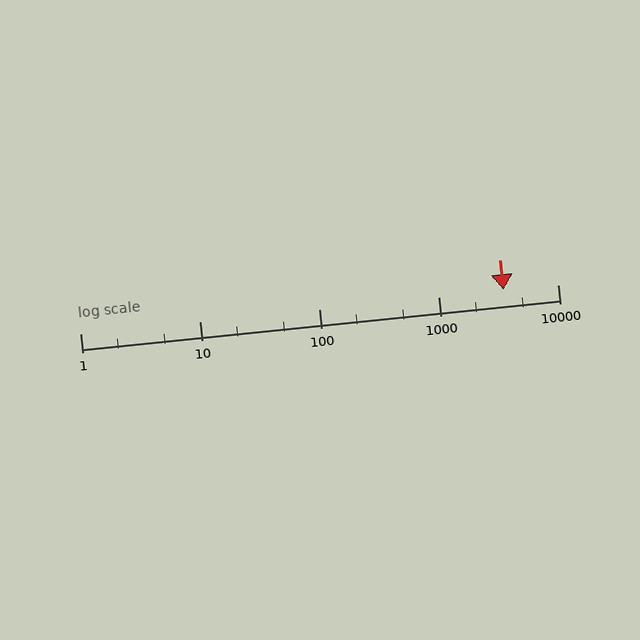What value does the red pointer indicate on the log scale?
The pointer indicates approximately 3500.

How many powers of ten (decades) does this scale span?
The scale spans 4 decades, from 1 to 10000.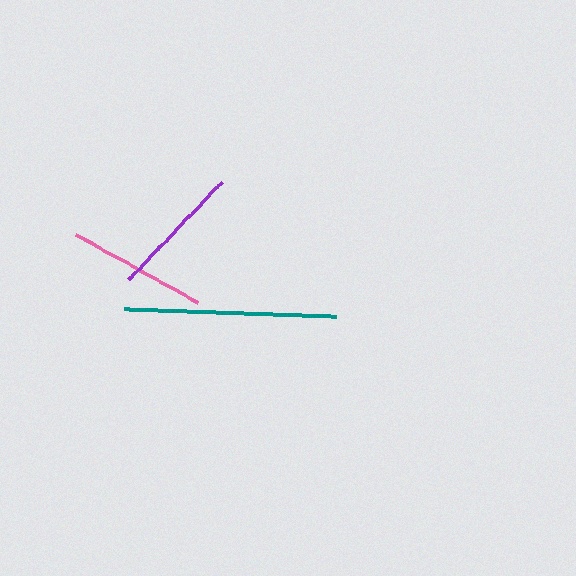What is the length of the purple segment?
The purple segment is approximately 136 pixels long.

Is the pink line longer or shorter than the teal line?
The teal line is longer than the pink line.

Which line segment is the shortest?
The purple line is the shortest at approximately 136 pixels.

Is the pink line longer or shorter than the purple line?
The pink line is longer than the purple line.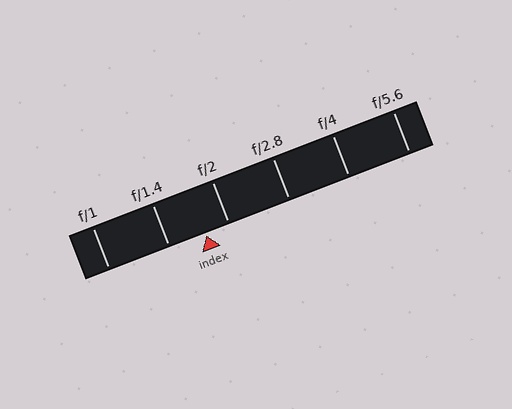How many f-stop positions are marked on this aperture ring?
There are 6 f-stop positions marked.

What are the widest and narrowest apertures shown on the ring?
The widest aperture shown is f/1 and the narrowest is f/5.6.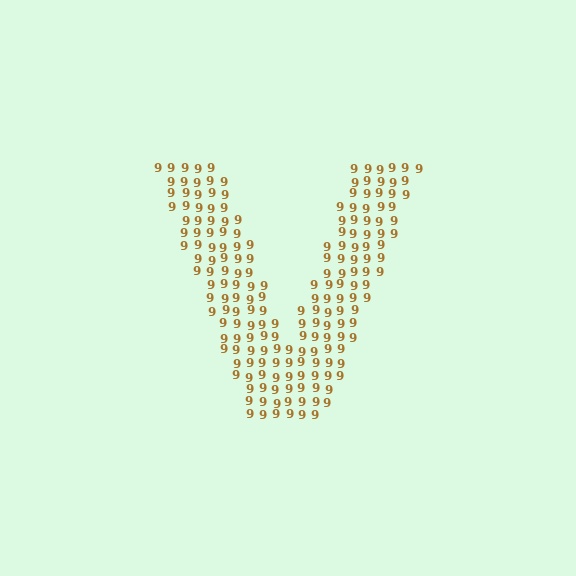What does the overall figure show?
The overall figure shows the letter V.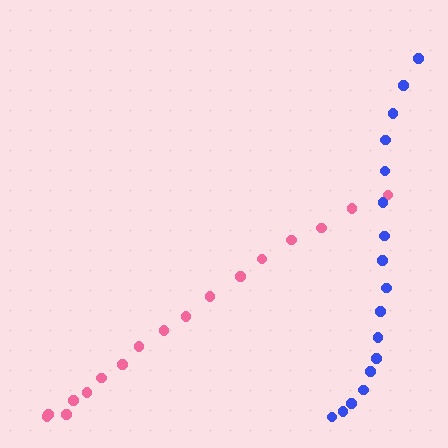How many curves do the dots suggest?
There are 2 distinct paths.